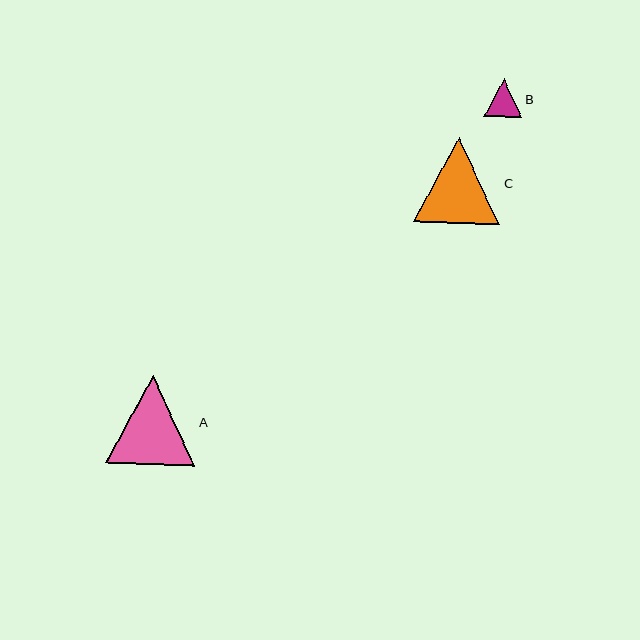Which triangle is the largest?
Triangle A is the largest with a size of approximately 89 pixels.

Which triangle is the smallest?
Triangle B is the smallest with a size of approximately 38 pixels.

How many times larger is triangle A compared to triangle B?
Triangle A is approximately 2.3 times the size of triangle B.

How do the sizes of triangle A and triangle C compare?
Triangle A and triangle C are approximately the same size.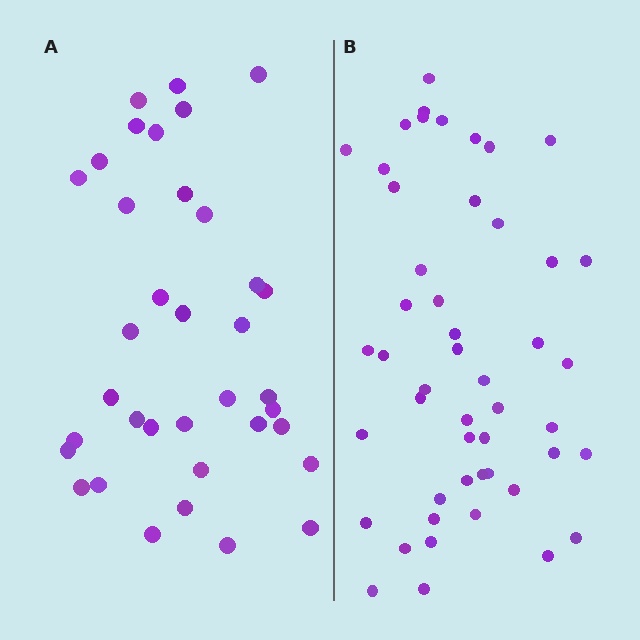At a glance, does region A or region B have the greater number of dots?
Region B (the right region) has more dots.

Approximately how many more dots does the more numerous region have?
Region B has approximately 15 more dots than region A.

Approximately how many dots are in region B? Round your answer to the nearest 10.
About 50 dots. (The exact count is 49, which rounds to 50.)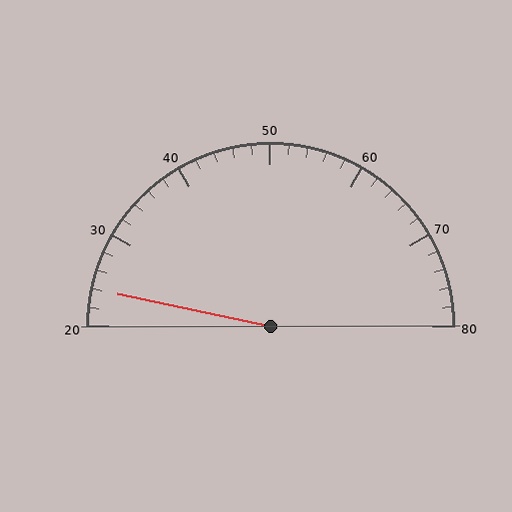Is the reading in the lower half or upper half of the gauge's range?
The reading is in the lower half of the range (20 to 80).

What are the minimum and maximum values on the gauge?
The gauge ranges from 20 to 80.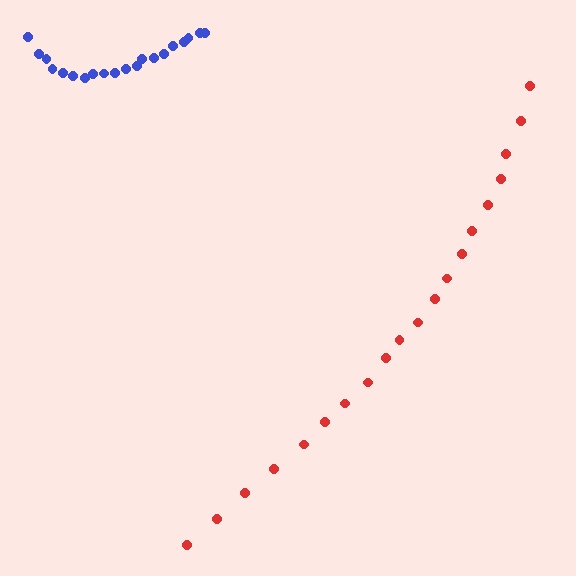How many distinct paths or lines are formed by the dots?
There are 2 distinct paths.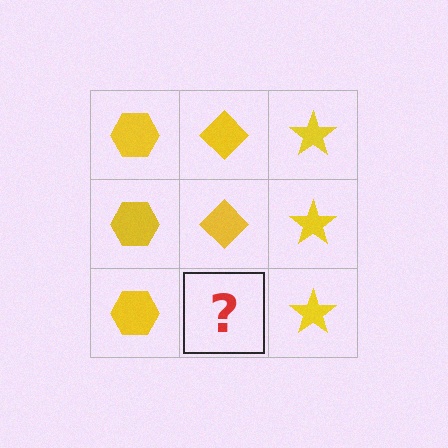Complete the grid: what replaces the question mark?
The question mark should be replaced with a yellow diamond.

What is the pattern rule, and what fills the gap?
The rule is that each column has a consistent shape. The gap should be filled with a yellow diamond.